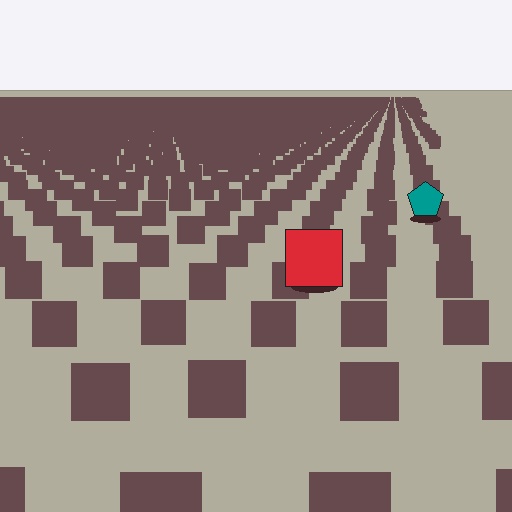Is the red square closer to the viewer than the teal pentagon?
Yes. The red square is closer — you can tell from the texture gradient: the ground texture is coarser near it.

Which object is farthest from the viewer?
The teal pentagon is farthest from the viewer. It appears smaller and the ground texture around it is denser.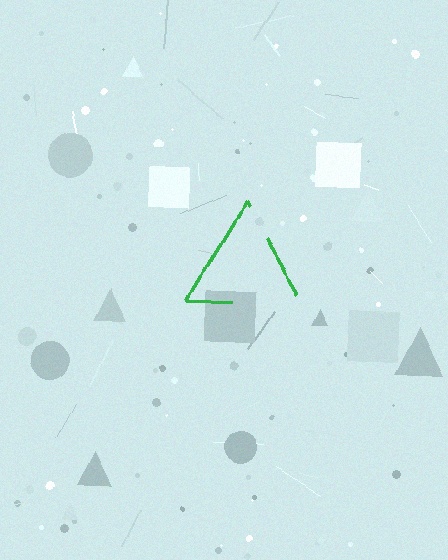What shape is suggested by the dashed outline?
The dashed outline suggests a triangle.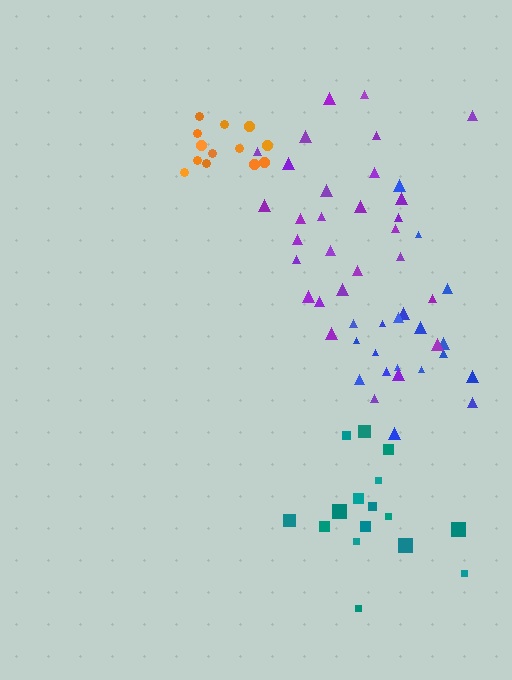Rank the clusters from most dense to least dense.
orange, blue, teal, purple.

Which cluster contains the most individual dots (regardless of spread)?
Purple (29).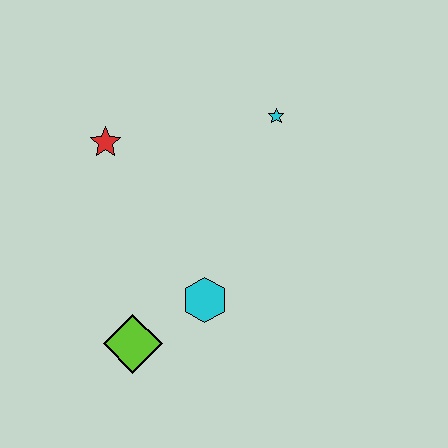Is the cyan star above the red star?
Yes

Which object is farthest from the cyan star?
The lime diamond is farthest from the cyan star.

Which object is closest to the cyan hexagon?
The lime diamond is closest to the cyan hexagon.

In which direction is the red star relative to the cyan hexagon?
The red star is above the cyan hexagon.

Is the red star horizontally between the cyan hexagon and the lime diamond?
No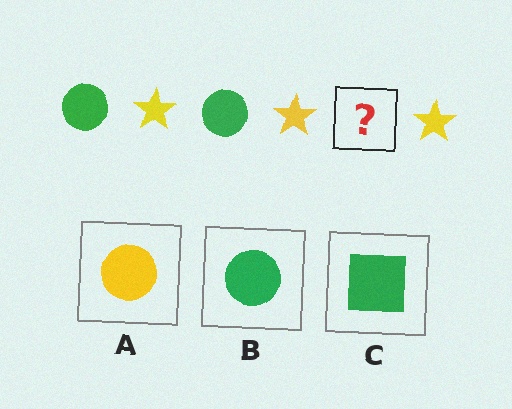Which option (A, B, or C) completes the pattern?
B.